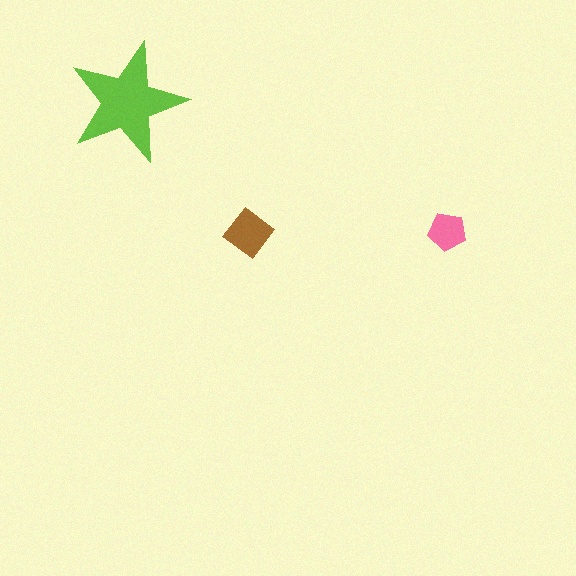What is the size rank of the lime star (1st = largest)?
1st.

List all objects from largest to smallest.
The lime star, the brown diamond, the pink pentagon.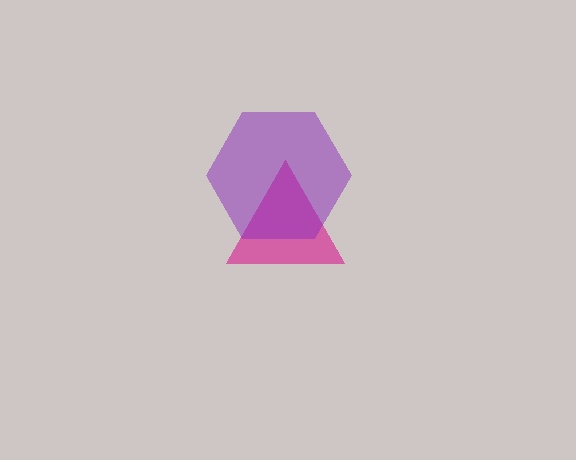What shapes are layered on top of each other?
The layered shapes are: a magenta triangle, a purple hexagon.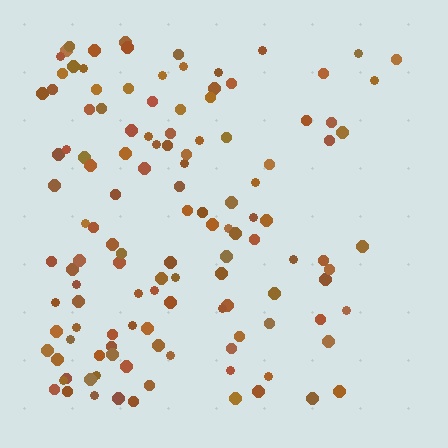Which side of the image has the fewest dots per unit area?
The right.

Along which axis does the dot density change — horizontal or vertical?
Horizontal.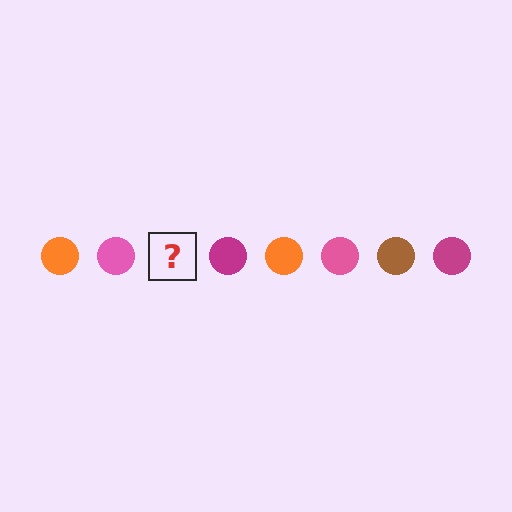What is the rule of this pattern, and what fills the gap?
The rule is that the pattern cycles through orange, pink, brown, magenta circles. The gap should be filled with a brown circle.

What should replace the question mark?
The question mark should be replaced with a brown circle.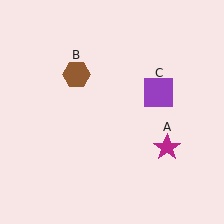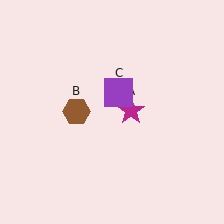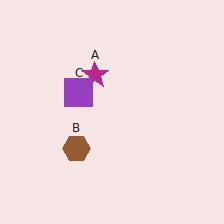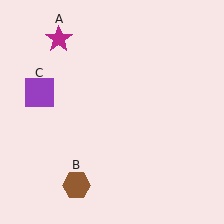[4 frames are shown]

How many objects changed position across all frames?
3 objects changed position: magenta star (object A), brown hexagon (object B), purple square (object C).